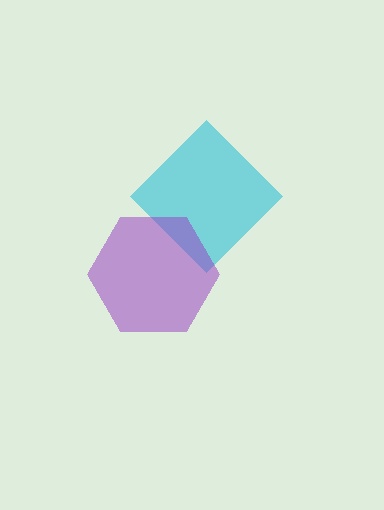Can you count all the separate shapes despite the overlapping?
Yes, there are 2 separate shapes.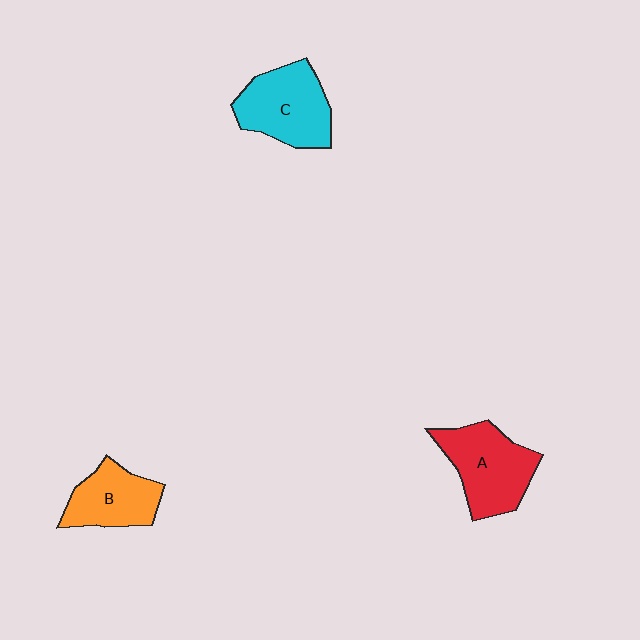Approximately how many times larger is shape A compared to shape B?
Approximately 1.3 times.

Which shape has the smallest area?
Shape B (orange).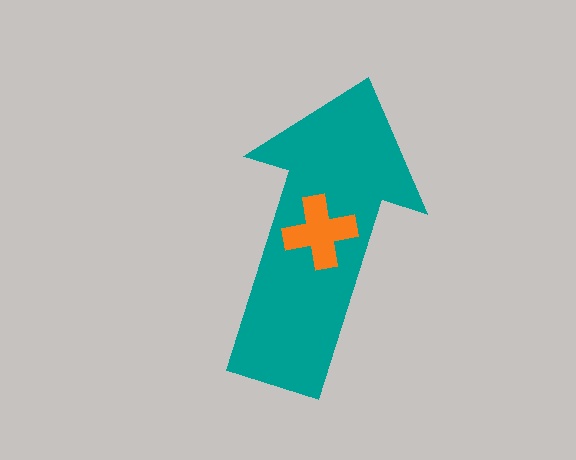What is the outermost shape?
The teal arrow.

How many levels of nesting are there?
2.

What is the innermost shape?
The orange cross.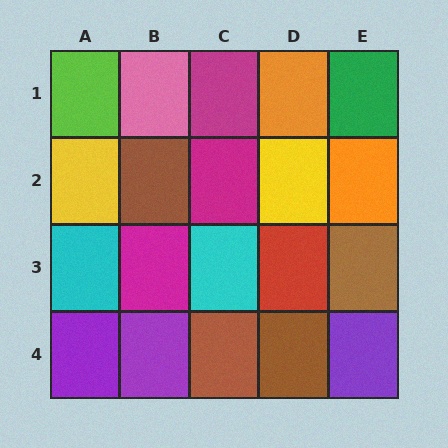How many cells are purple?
3 cells are purple.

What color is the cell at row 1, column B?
Pink.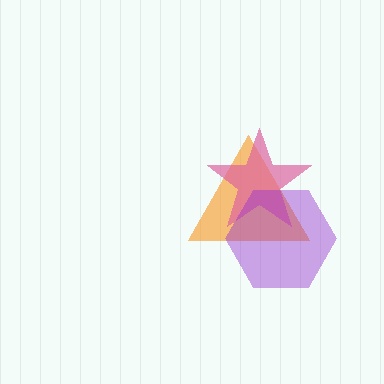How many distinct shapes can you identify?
There are 3 distinct shapes: an orange triangle, a pink star, a purple hexagon.